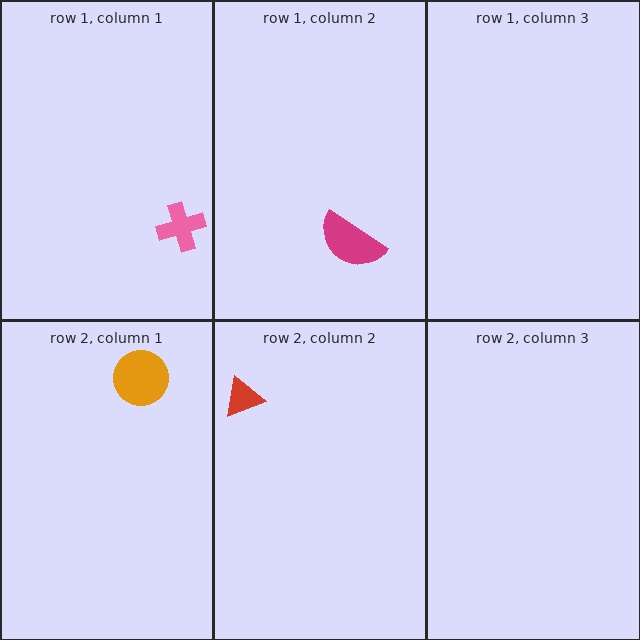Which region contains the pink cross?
The row 1, column 1 region.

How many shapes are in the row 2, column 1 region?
1.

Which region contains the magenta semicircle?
The row 1, column 2 region.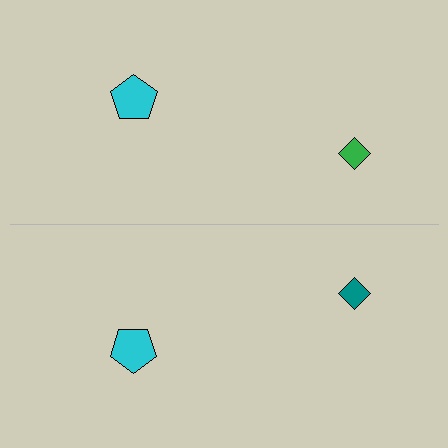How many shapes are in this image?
There are 4 shapes in this image.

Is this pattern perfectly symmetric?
No, the pattern is not perfectly symmetric. The teal diamond on the bottom side breaks the symmetry — its mirror counterpart is green.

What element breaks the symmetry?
The teal diamond on the bottom side breaks the symmetry — its mirror counterpart is green.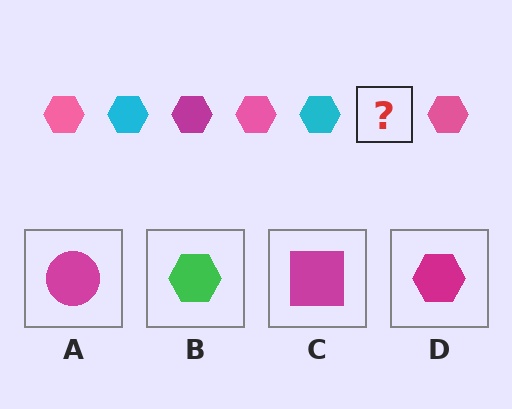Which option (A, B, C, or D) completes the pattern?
D.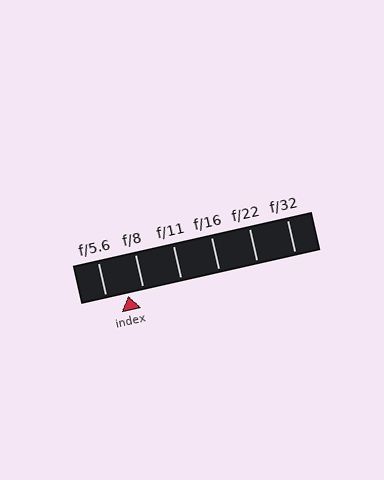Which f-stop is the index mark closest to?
The index mark is closest to f/8.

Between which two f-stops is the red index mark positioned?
The index mark is between f/5.6 and f/8.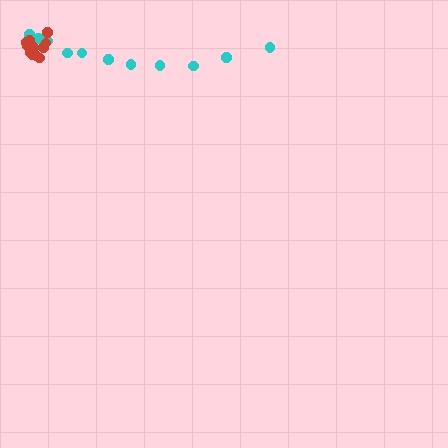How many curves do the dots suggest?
There are 2 distinct paths.